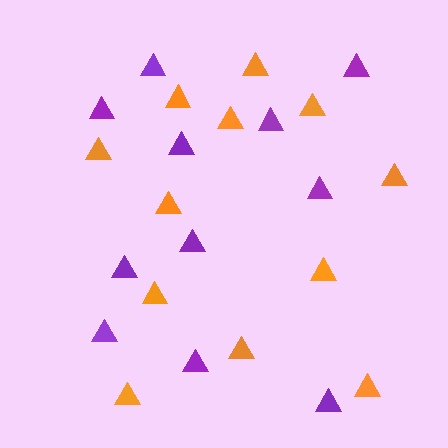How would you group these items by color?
There are 2 groups: one group of purple triangles (11) and one group of orange triangles (12).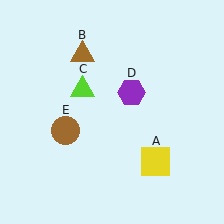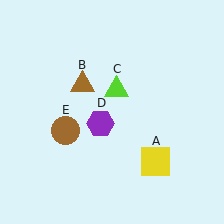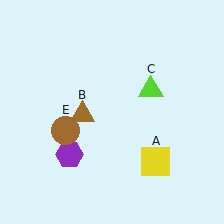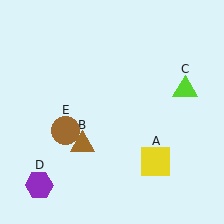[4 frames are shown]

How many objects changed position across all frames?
3 objects changed position: brown triangle (object B), lime triangle (object C), purple hexagon (object D).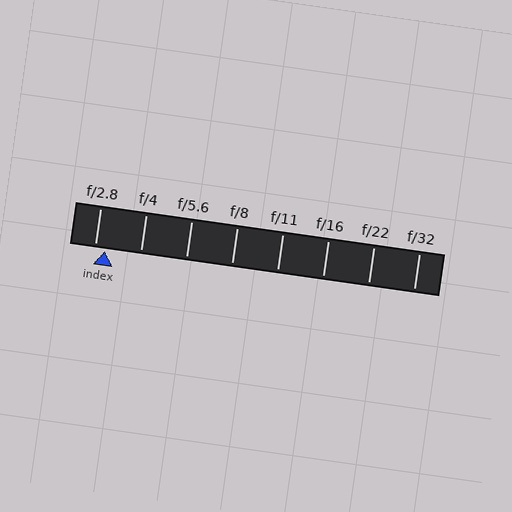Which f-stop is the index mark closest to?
The index mark is closest to f/2.8.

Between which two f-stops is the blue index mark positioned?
The index mark is between f/2.8 and f/4.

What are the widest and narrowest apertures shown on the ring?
The widest aperture shown is f/2.8 and the narrowest is f/32.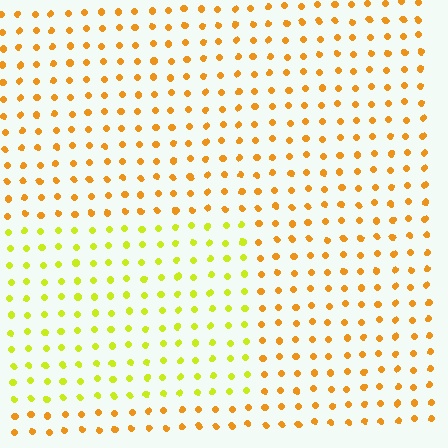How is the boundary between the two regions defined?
The boundary is defined purely by a slight shift in hue (about 37 degrees). Spacing, size, and orientation are identical on both sides.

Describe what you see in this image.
The image is filled with small orange elements in a uniform arrangement. A rectangle-shaped region is visible where the elements are tinted to a slightly different hue, forming a subtle color boundary.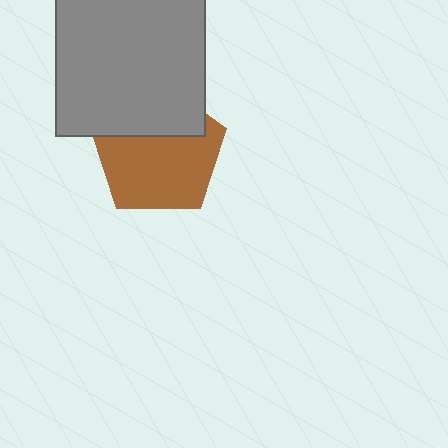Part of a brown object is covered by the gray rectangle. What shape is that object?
It is a pentagon.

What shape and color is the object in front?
The object in front is a gray rectangle.